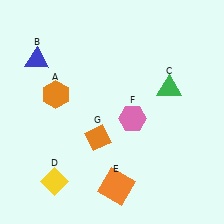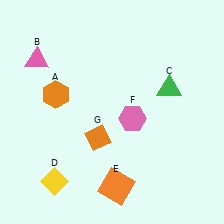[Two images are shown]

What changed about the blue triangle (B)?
In Image 1, B is blue. In Image 2, it changed to pink.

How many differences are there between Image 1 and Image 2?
There is 1 difference between the two images.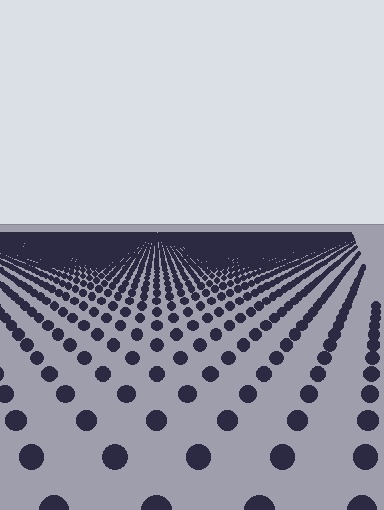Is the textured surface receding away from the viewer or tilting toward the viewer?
The surface is receding away from the viewer. Texture elements get smaller and denser toward the top.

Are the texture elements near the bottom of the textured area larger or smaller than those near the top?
Larger. Near the bottom, elements are closer to the viewer and appear at a bigger on-screen size.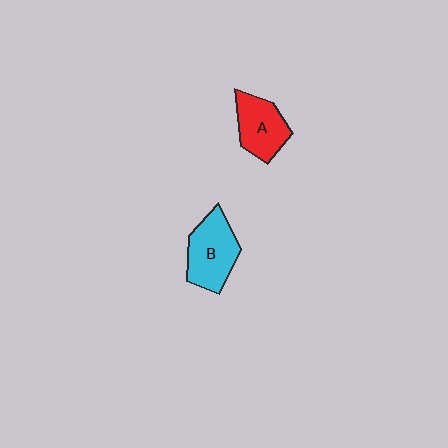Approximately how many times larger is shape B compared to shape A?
Approximately 1.2 times.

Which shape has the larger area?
Shape B (cyan).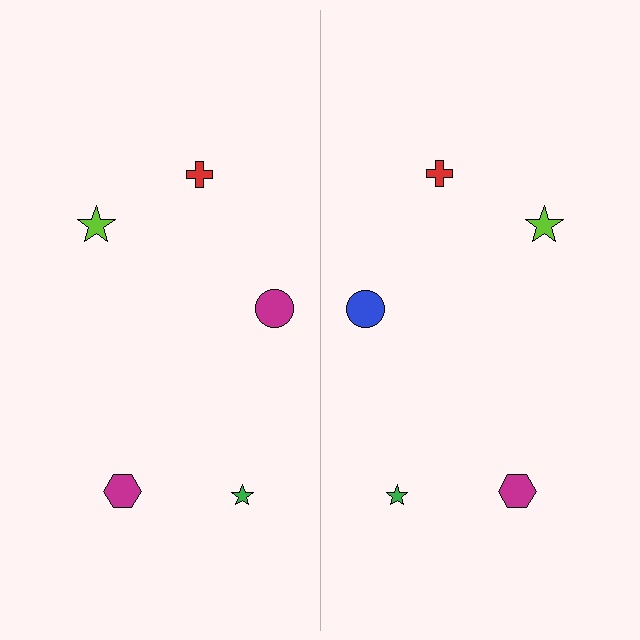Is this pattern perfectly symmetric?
No, the pattern is not perfectly symmetric. The blue circle on the right side breaks the symmetry — its mirror counterpart is magenta.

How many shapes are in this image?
There are 10 shapes in this image.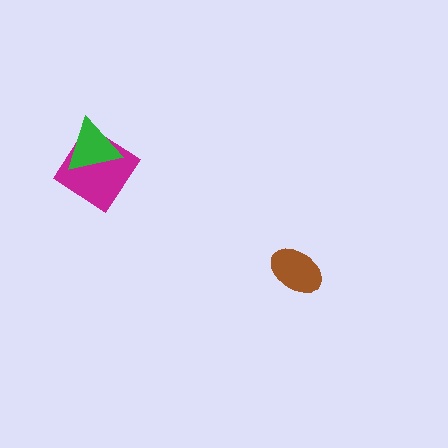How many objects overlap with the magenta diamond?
1 object overlaps with the magenta diamond.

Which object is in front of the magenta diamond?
The green triangle is in front of the magenta diamond.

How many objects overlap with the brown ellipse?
0 objects overlap with the brown ellipse.